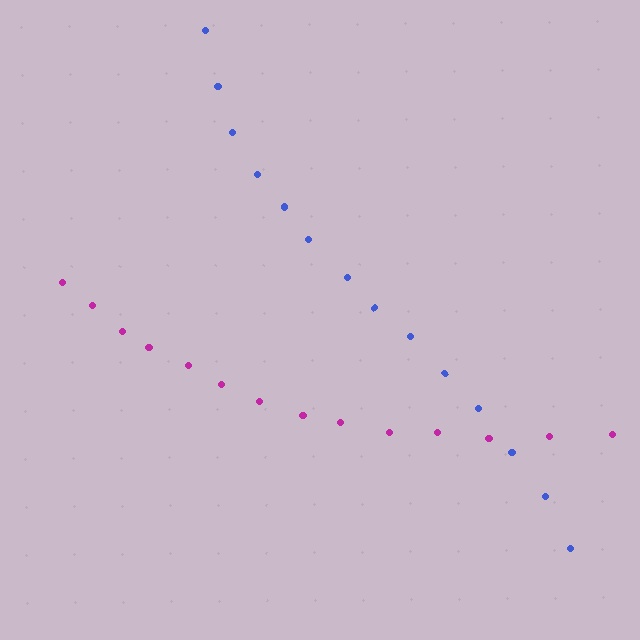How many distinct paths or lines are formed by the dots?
There are 2 distinct paths.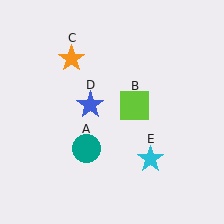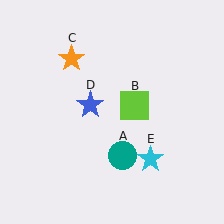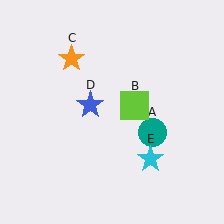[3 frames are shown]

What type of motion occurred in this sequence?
The teal circle (object A) rotated counterclockwise around the center of the scene.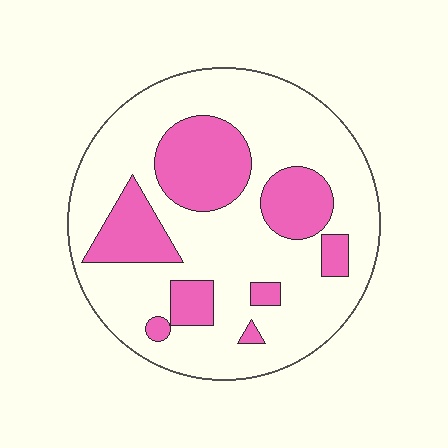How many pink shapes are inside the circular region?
8.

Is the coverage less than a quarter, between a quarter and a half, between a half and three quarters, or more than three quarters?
Between a quarter and a half.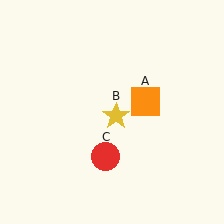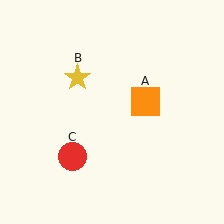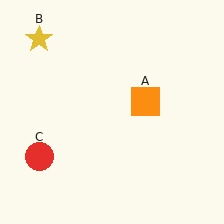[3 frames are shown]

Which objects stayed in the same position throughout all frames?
Orange square (object A) remained stationary.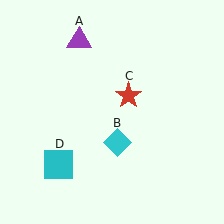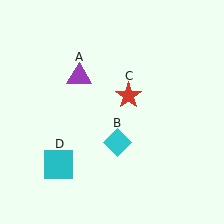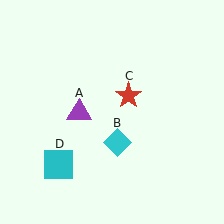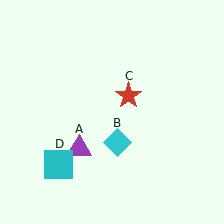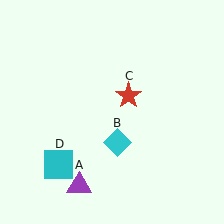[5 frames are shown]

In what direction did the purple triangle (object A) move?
The purple triangle (object A) moved down.